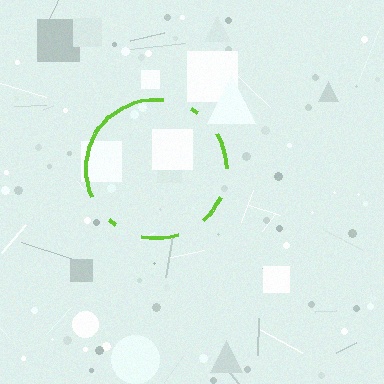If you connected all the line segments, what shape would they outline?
They would outline a circle.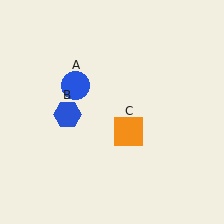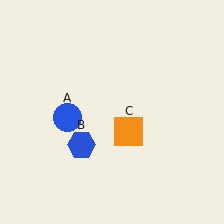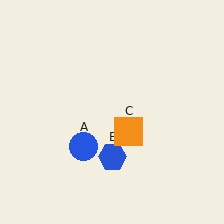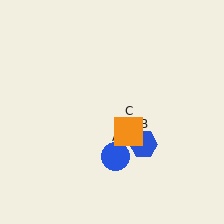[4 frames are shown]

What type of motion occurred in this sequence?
The blue circle (object A), blue hexagon (object B) rotated counterclockwise around the center of the scene.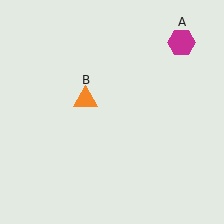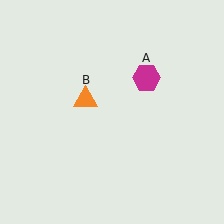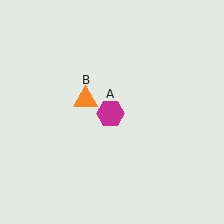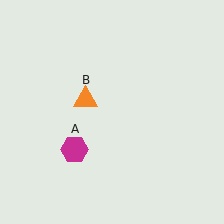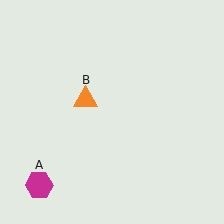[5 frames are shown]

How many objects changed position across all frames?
1 object changed position: magenta hexagon (object A).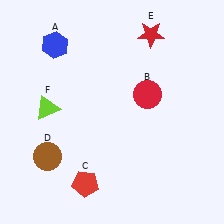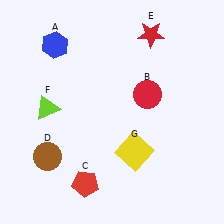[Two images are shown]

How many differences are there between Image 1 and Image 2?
There is 1 difference between the two images.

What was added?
A yellow square (G) was added in Image 2.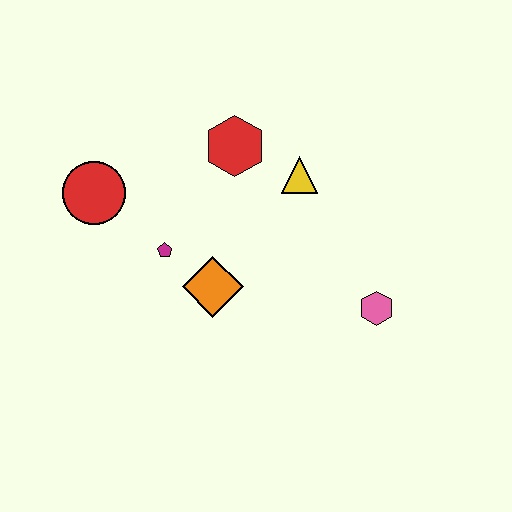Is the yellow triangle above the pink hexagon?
Yes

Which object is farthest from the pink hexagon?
The red circle is farthest from the pink hexagon.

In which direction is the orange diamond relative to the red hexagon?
The orange diamond is below the red hexagon.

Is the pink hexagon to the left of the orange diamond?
No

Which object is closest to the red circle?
The magenta pentagon is closest to the red circle.